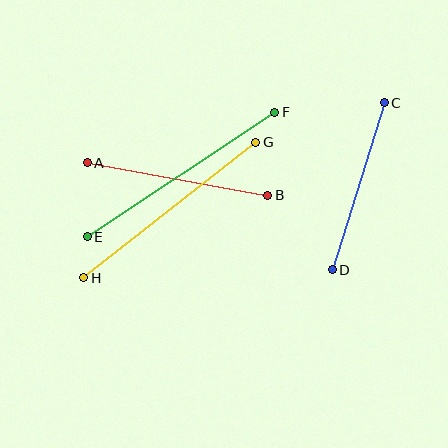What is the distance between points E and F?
The distance is approximately 225 pixels.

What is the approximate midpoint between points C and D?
The midpoint is at approximately (358, 186) pixels.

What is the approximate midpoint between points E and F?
The midpoint is at approximately (181, 174) pixels.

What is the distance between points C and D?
The distance is approximately 175 pixels.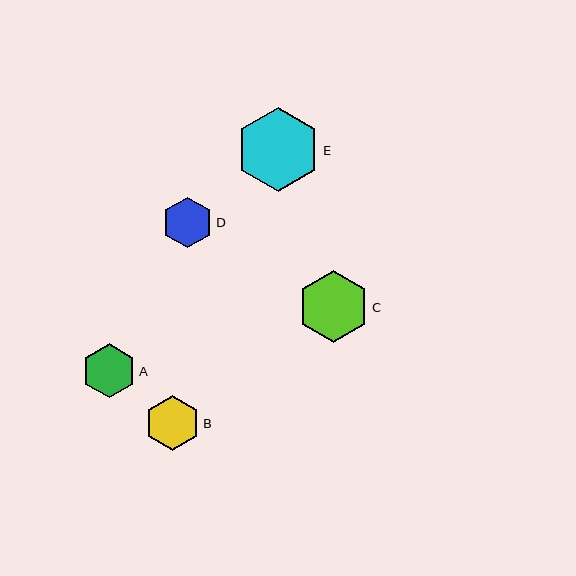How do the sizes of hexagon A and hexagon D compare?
Hexagon A and hexagon D are approximately the same size.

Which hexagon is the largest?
Hexagon E is the largest with a size of approximately 84 pixels.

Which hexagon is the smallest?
Hexagon D is the smallest with a size of approximately 51 pixels.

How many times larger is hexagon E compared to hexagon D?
Hexagon E is approximately 1.7 times the size of hexagon D.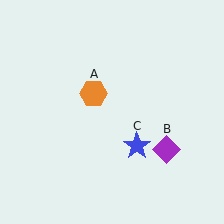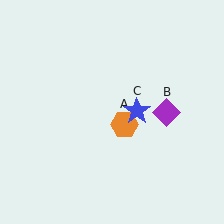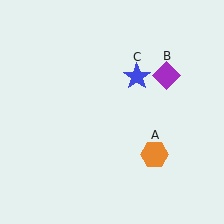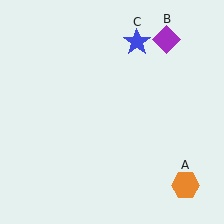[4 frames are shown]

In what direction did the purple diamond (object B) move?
The purple diamond (object B) moved up.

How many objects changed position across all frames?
3 objects changed position: orange hexagon (object A), purple diamond (object B), blue star (object C).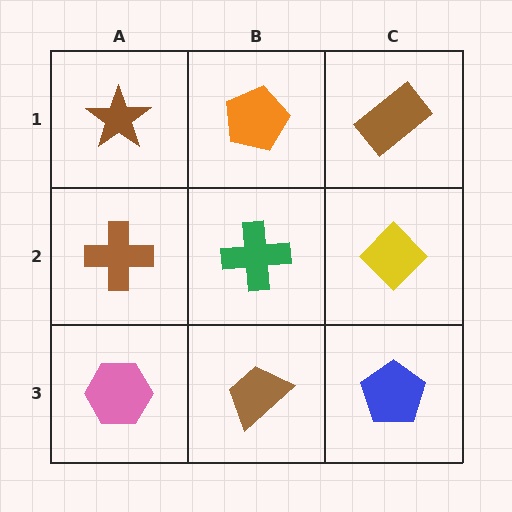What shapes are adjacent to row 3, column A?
A brown cross (row 2, column A), a brown trapezoid (row 3, column B).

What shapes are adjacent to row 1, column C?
A yellow diamond (row 2, column C), an orange pentagon (row 1, column B).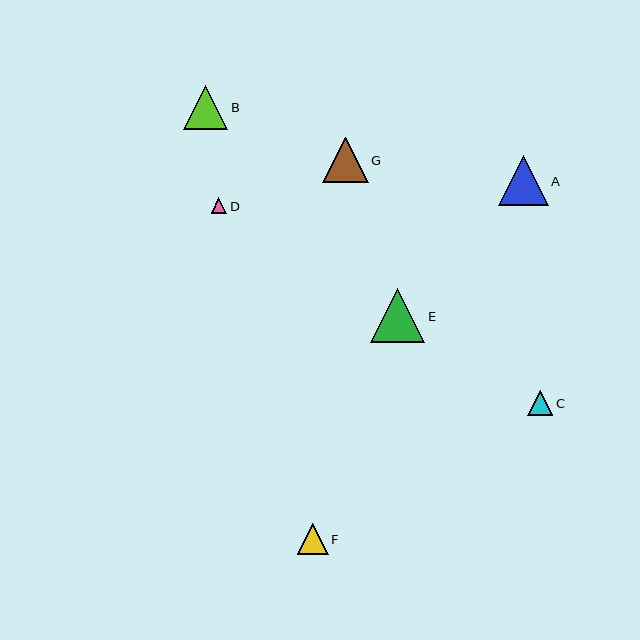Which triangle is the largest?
Triangle E is the largest with a size of approximately 54 pixels.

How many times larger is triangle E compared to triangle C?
Triangle E is approximately 2.2 times the size of triangle C.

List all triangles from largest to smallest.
From largest to smallest: E, A, G, B, F, C, D.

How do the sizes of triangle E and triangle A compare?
Triangle E and triangle A are approximately the same size.